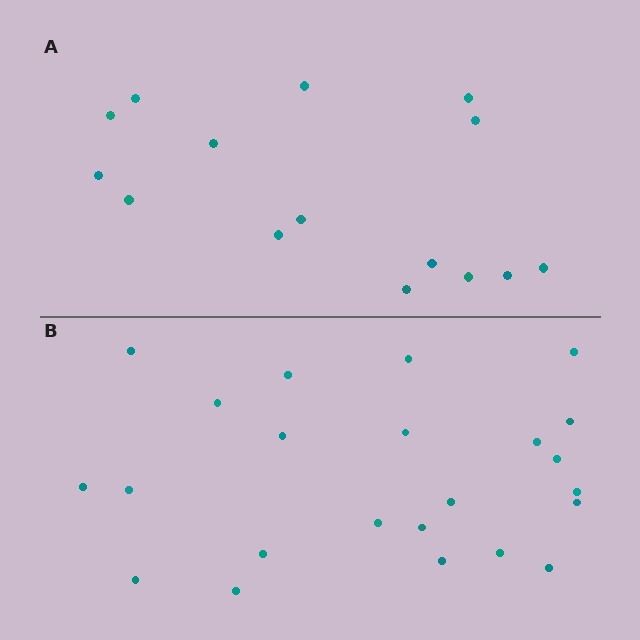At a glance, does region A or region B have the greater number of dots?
Region B (the bottom region) has more dots.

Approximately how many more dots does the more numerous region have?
Region B has roughly 8 or so more dots than region A.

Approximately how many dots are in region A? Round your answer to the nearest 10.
About 20 dots. (The exact count is 15, which rounds to 20.)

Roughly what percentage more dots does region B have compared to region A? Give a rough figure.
About 55% more.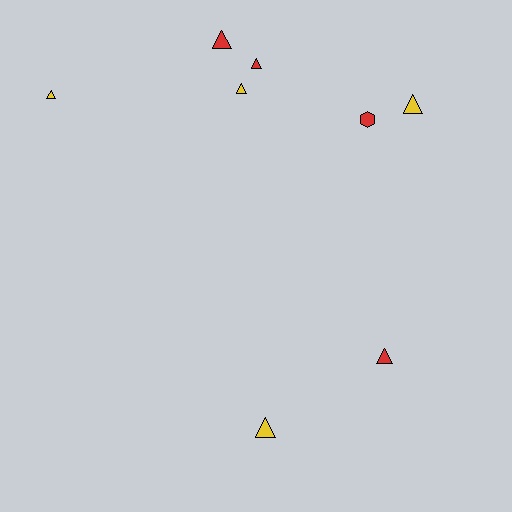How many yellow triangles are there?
There are 4 yellow triangles.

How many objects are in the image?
There are 8 objects.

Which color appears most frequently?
Yellow, with 4 objects.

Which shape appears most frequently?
Triangle, with 7 objects.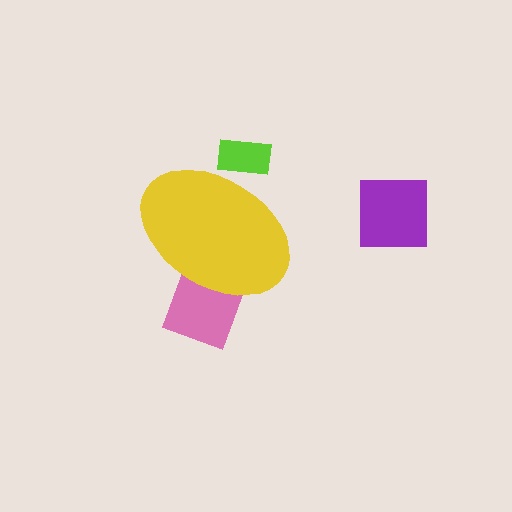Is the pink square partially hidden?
Yes, the pink square is partially hidden behind the yellow ellipse.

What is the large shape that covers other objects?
A yellow ellipse.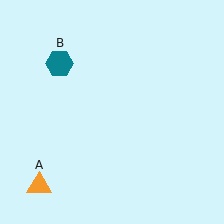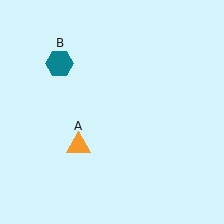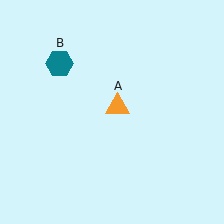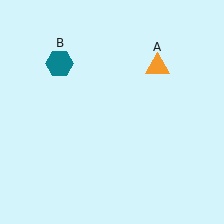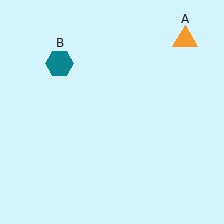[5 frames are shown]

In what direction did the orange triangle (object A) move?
The orange triangle (object A) moved up and to the right.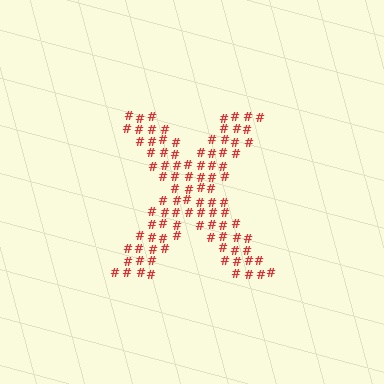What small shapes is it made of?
It is made of small hash symbols.